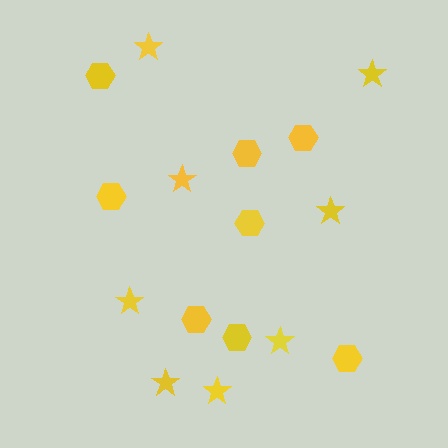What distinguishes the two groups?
There are 2 groups: one group of hexagons (8) and one group of stars (8).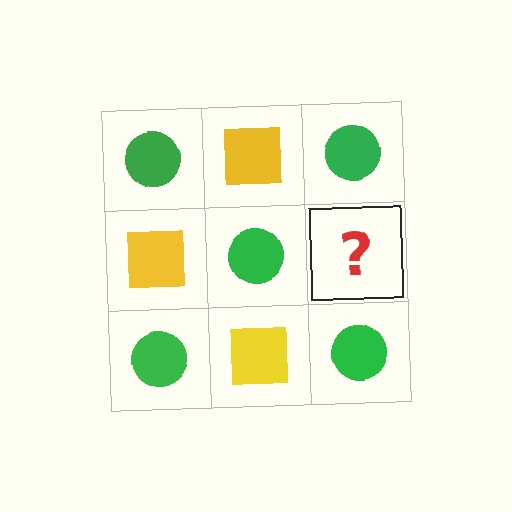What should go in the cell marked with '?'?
The missing cell should contain a yellow square.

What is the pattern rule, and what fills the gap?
The rule is that it alternates green circle and yellow square in a checkerboard pattern. The gap should be filled with a yellow square.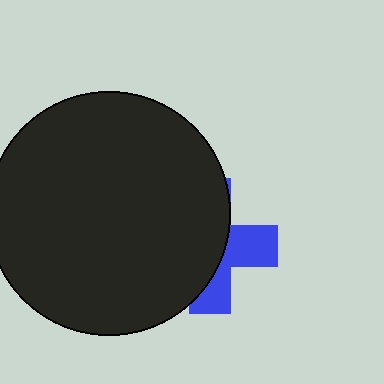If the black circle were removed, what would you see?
You would see the complete blue cross.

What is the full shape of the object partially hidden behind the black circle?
The partially hidden object is a blue cross.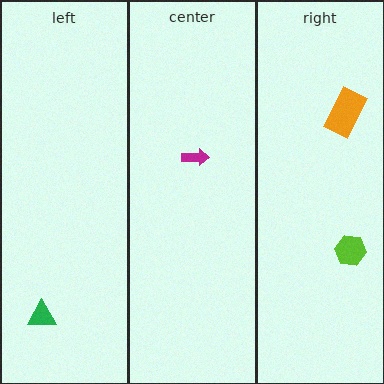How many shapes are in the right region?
2.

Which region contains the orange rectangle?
The right region.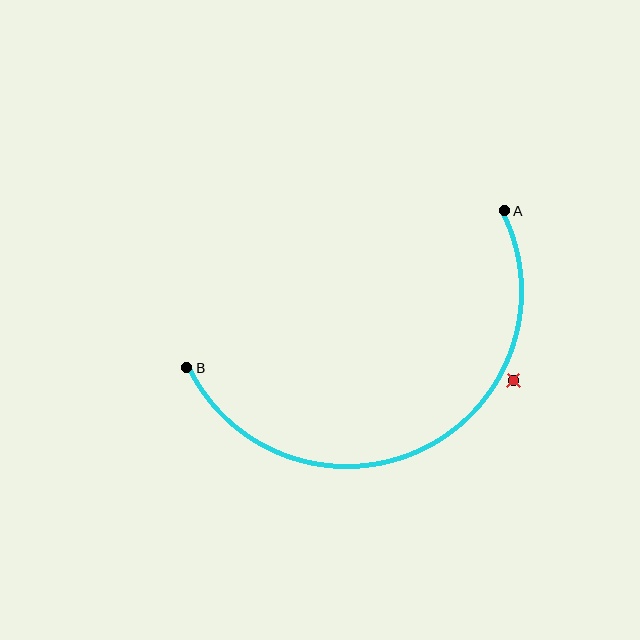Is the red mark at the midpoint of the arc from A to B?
No — the red mark does not lie on the arc at all. It sits slightly outside the curve.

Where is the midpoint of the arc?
The arc midpoint is the point on the curve farthest from the straight line joining A and B. It sits below that line.